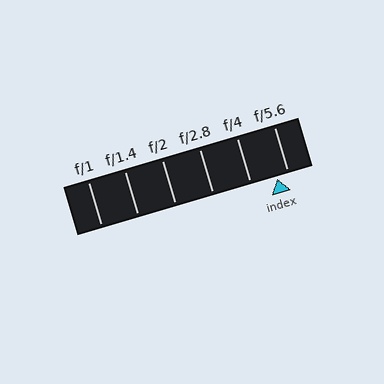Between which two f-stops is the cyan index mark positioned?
The index mark is between f/4 and f/5.6.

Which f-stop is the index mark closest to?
The index mark is closest to f/5.6.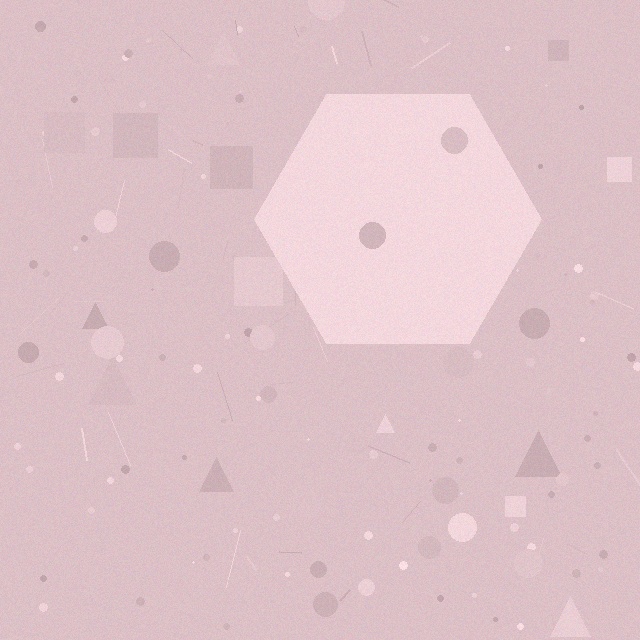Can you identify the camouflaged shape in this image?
The camouflaged shape is a hexagon.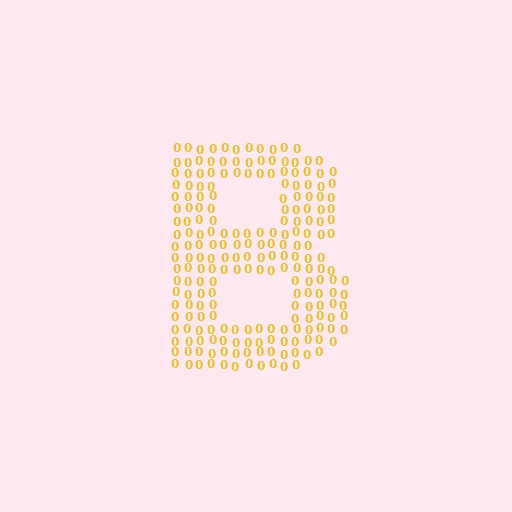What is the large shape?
The large shape is the letter B.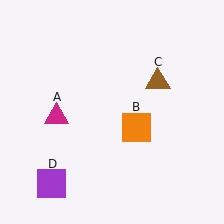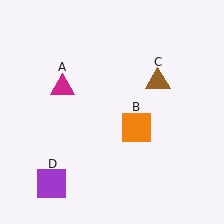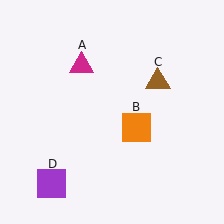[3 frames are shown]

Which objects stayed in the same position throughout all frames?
Orange square (object B) and brown triangle (object C) and purple square (object D) remained stationary.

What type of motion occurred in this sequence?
The magenta triangle (object A) rotated clockwise around the center of the scene.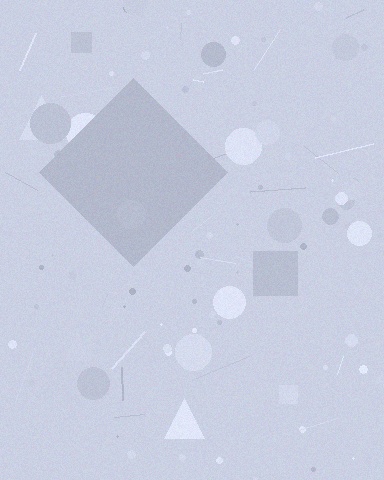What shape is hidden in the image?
A diamond is hidden in the image.